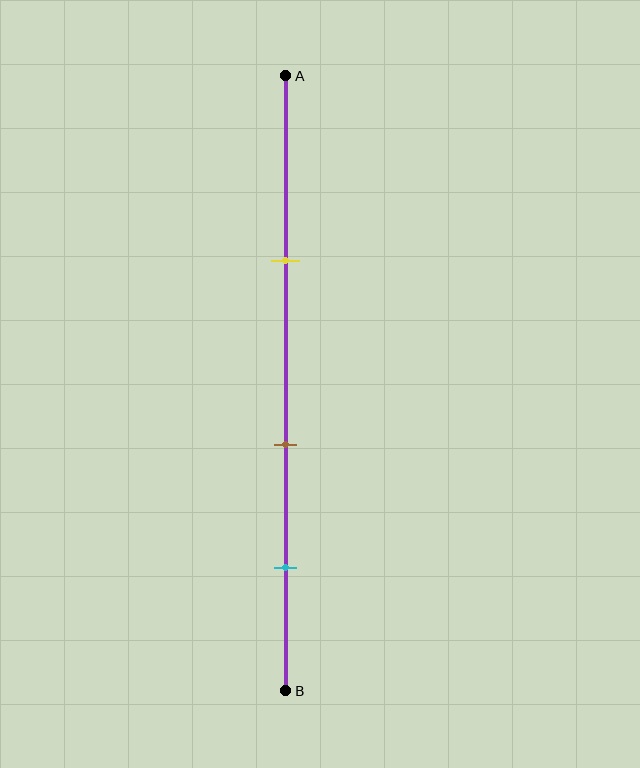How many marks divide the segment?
There are 3 marks dividing the segment.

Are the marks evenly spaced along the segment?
Yes, the marks are approximately evenly spaced.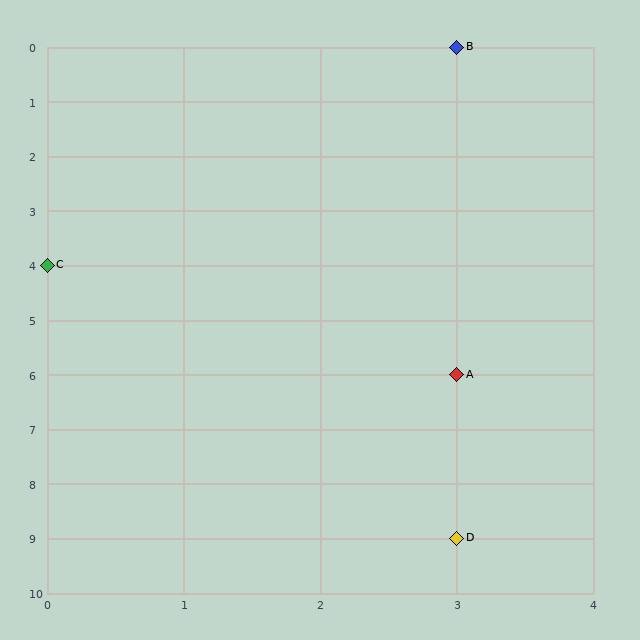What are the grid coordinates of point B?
Point B is at grid coordinates (3, 0).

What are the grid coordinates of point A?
Point A is at grid coordinates (3, 6).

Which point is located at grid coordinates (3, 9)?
Point D is at (3, 9).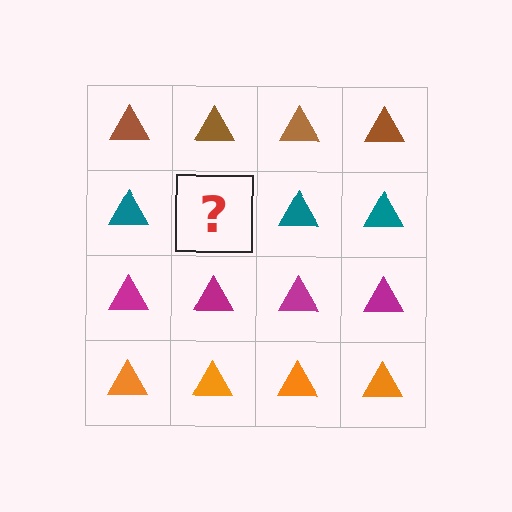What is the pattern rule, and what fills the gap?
The rule is that each row has a consistent color. The gap should be filled with a teal triangle.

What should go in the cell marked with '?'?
The missing cell should contain a teal triangle.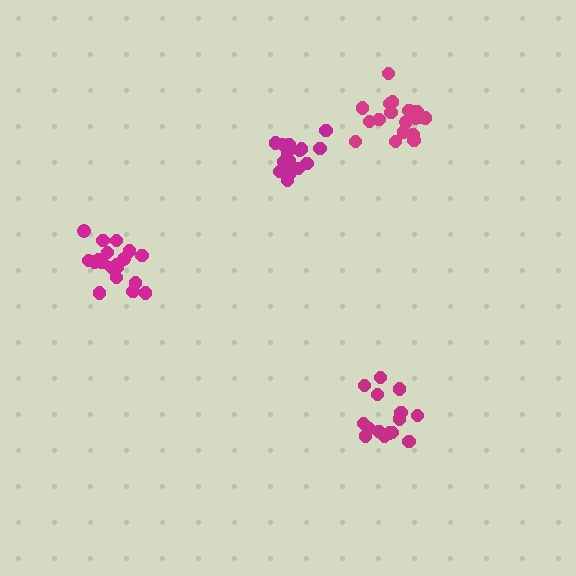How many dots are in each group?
Group 1: 20 dots, Group 2: 16 dots, Group 3: 15 dots, Group 4: 20 dots (71 total).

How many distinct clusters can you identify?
There are 4 distinct clusters.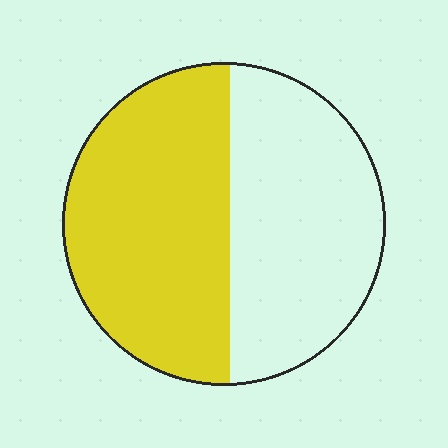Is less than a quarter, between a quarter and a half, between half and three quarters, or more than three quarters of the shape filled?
Between half and three quarters.